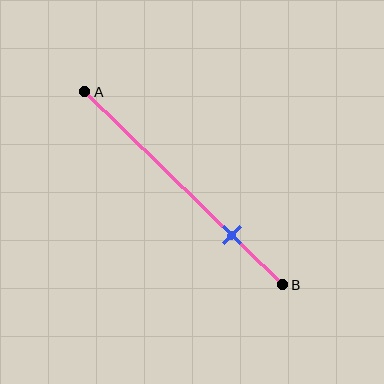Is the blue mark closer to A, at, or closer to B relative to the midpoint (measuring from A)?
The blue mark is closer to point B than the midpoint of segment AB.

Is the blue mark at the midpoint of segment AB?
No, the mark is at about 75% from A, not at the 50% midpoint.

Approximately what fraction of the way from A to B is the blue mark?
The blue mark is approximately 75% of the way from A to B.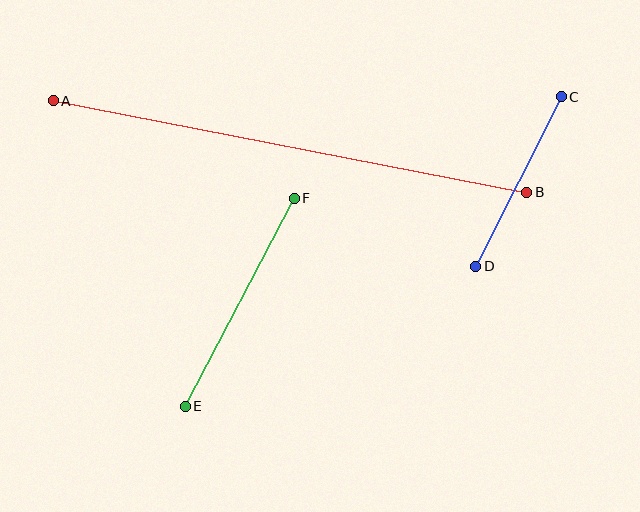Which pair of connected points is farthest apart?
Points A and B are farthest apart.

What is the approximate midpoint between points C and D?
The midpoint is at approximately (519, 182) pixels.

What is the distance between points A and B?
The distance is approximately 482 pixels.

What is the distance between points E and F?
The distance is approximately 235 pixels.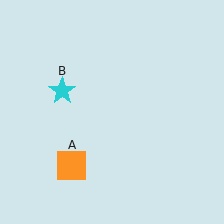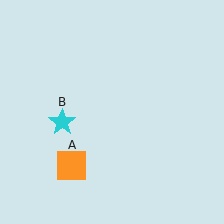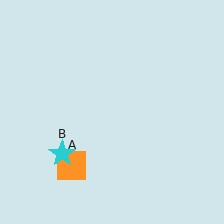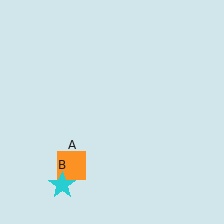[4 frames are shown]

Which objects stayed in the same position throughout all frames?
Orange square (object A) remained stationary.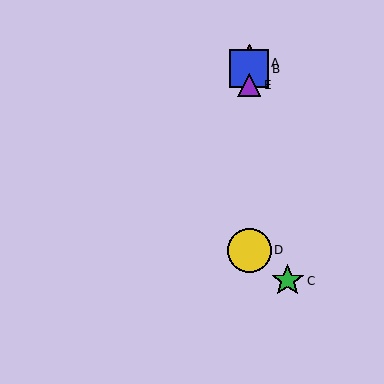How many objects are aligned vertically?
4 objects (A, B, D, E) are aligned vertically.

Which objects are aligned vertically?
Objects A, B, D, E are aligned vertically.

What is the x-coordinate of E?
Object E is at x≈249.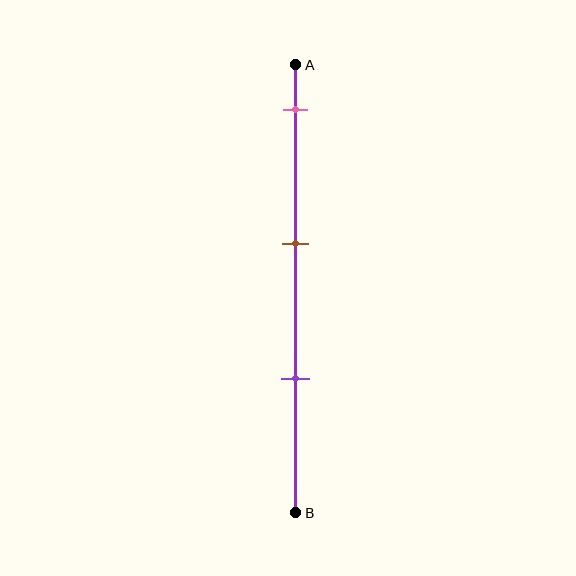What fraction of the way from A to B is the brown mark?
The brown mark is approximately 40% (0.4) of the way from A to B.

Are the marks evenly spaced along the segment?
Yes, the marks are approximately evenly spaced.